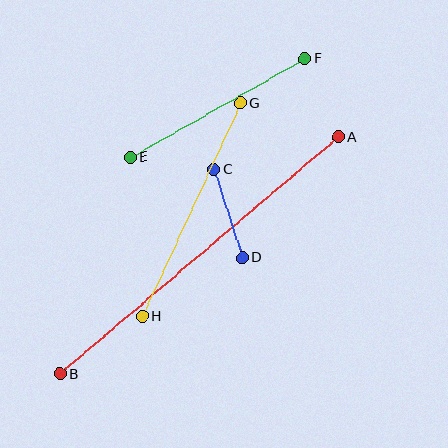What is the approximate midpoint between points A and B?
The midpoint is at approximately (199, 256) pixels.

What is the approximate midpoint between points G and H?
The midpoint is at approximately (191, 210) pixels.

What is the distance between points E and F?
The distance is approximately 201 pixels.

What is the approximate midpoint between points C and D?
The midpoint is at approximately (228, 214) pixels.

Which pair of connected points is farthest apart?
Points A and B are farthest apart.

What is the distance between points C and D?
The distance is approximately 92 pixels.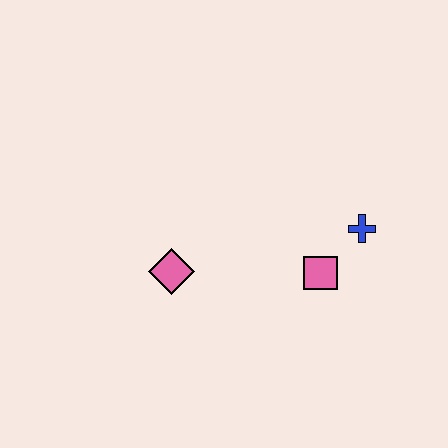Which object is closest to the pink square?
The blue cross is closest to the pink square.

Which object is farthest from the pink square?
The pink diamond is farthest from the pink square.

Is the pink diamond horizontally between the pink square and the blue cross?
No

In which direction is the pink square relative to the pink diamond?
The pink square is to the right of the pink diamond.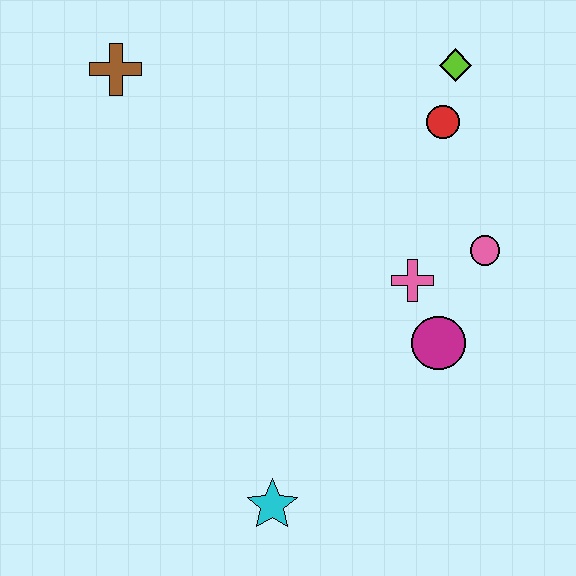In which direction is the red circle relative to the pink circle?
The red circle is above the pink circle.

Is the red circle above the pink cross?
Yes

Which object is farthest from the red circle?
The cyan star is farthest from the red circle.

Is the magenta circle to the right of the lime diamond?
No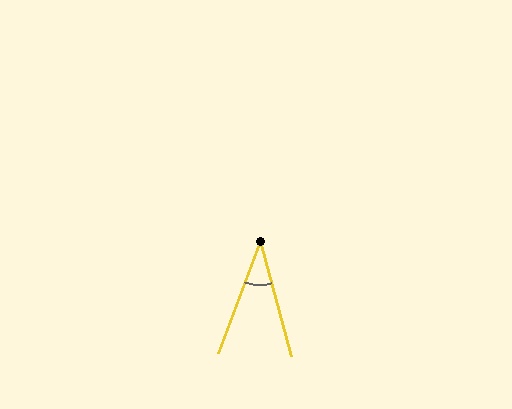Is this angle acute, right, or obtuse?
It is acute.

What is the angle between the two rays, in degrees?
Approximately 36 degrees.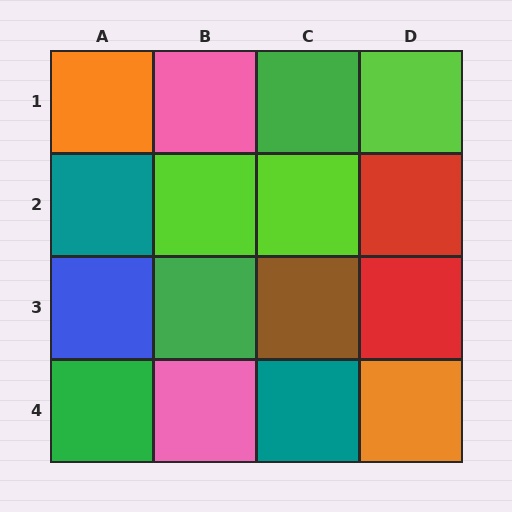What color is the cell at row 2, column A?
Teal.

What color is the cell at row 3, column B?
Green.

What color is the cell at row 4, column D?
Orange.